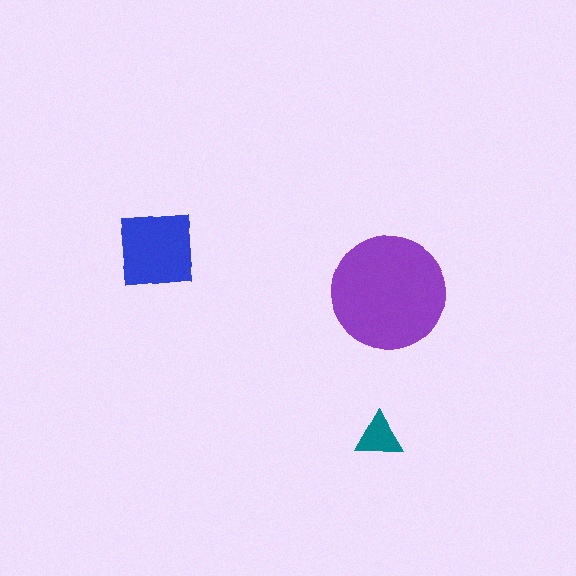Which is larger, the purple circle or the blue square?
The purple circle.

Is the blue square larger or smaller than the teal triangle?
Larger.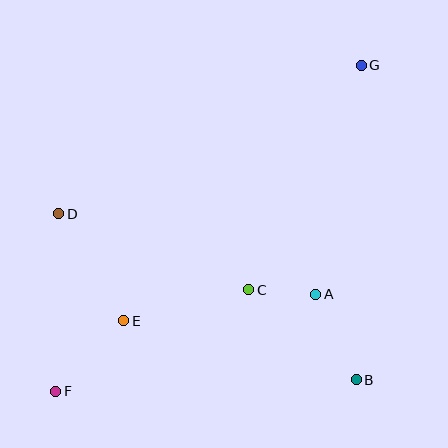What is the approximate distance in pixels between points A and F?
The distance between A and F is approximately 277 pixels.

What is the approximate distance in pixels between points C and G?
The distance between C and G is approximately 251 pixels.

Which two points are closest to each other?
Points A and C are closest to each other.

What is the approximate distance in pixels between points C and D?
The distance between C and D is approximately 205 pixels.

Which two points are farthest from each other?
Points F and G are farthest from each other.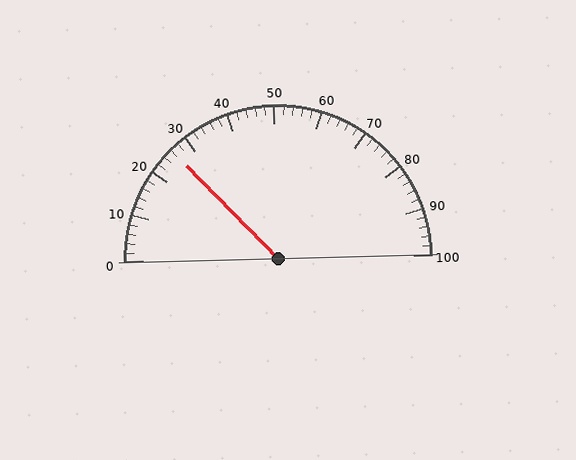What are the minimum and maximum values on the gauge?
The gauge ranges from 0 to 100.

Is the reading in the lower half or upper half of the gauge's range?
The reading is in the lower half of the range (0 to 100).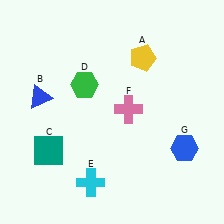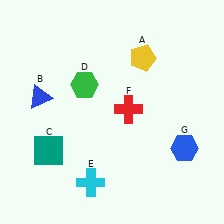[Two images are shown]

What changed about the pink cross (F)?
In Image 1, F is pink. In Image 2, it changed to red.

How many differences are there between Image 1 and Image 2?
There is 1 difference between the two images.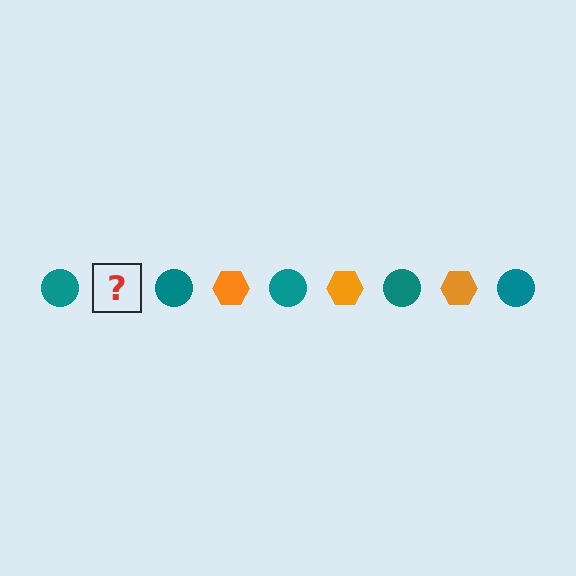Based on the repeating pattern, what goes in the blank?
The blank should be an orange hexagon.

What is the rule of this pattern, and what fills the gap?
The rule is that the pattern alternates between teal circle and orange hexagon. The gap should be filled with an orange hexagon.